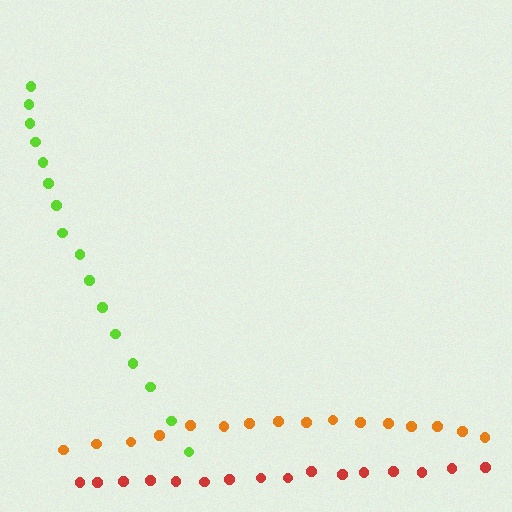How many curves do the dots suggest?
There are 3 distinct paths.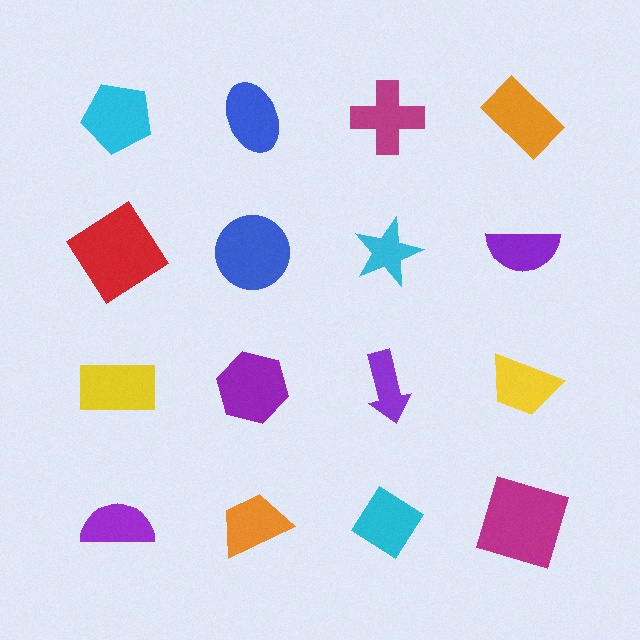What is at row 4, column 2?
An orange trapezoid.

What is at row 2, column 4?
A purple semicircle.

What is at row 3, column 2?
A purple hexagon.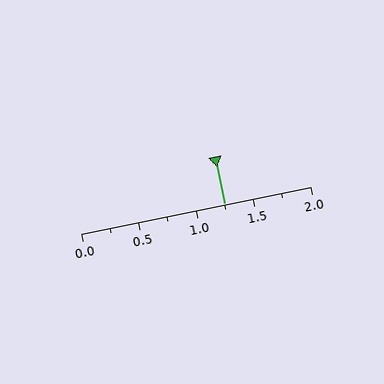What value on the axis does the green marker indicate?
The marker indicates approximately 1.25.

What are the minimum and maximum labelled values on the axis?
The axis runs from 0.0 to 2.0.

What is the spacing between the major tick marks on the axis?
The major ticks are spaced 0.5 apart.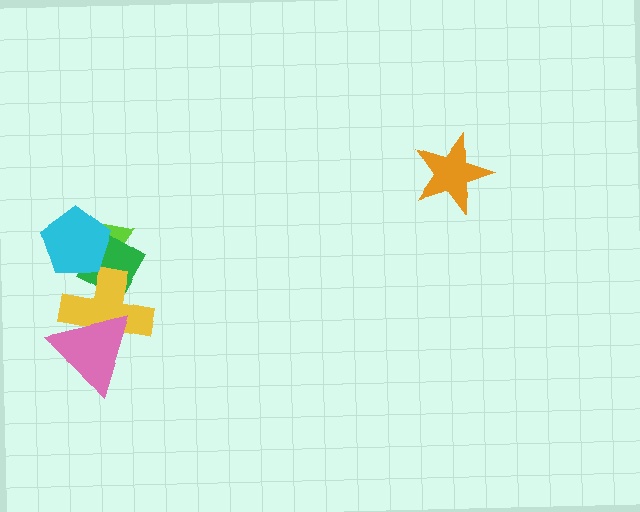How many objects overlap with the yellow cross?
2 objects overlap with the yellow cross.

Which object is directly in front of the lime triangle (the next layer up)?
The green diamond is directly in front of the lime triangle.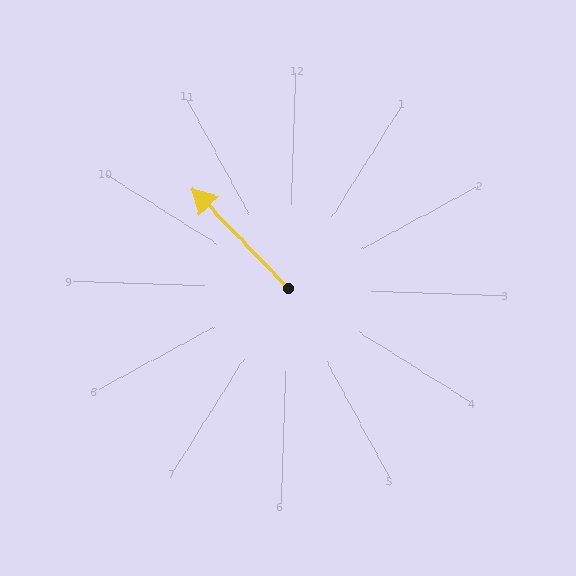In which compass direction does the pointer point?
Northwest.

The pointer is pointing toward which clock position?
Roughly 10 o'clock.